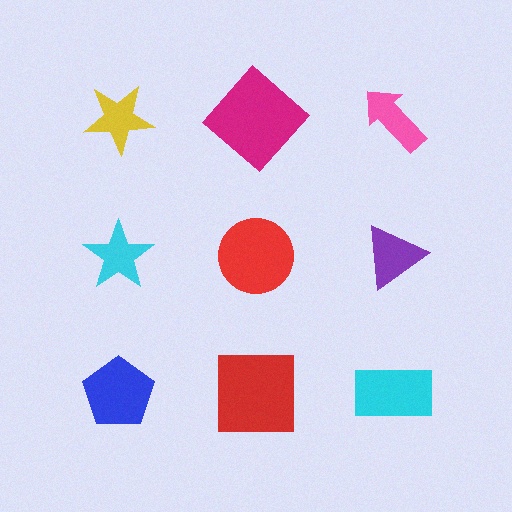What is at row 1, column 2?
A magenta diamond.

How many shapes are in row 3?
3 shapes.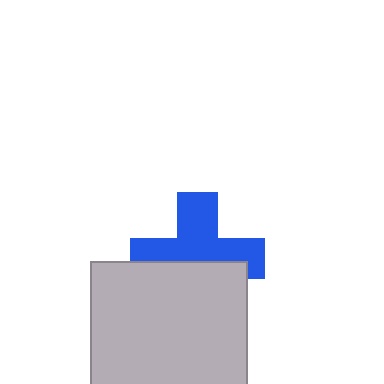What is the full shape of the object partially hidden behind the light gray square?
The partially hidden object is a blue cross.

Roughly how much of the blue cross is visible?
About half of it is visible (roughly 58%).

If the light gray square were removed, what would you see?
You would see the complete blue cross.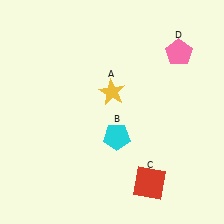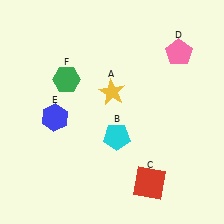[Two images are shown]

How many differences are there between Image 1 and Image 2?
There are 2 differences between the two images.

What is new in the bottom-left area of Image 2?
A blue hexagon (E) was added in the bottom-left area of Image 2.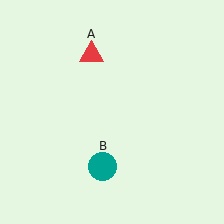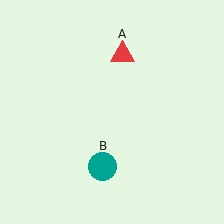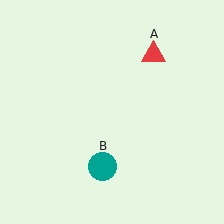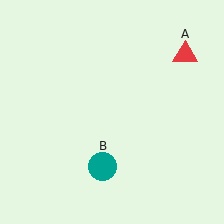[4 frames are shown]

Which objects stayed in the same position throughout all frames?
Teal circle (object B) remained stationary.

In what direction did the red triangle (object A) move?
The red triangle (object A) moved right.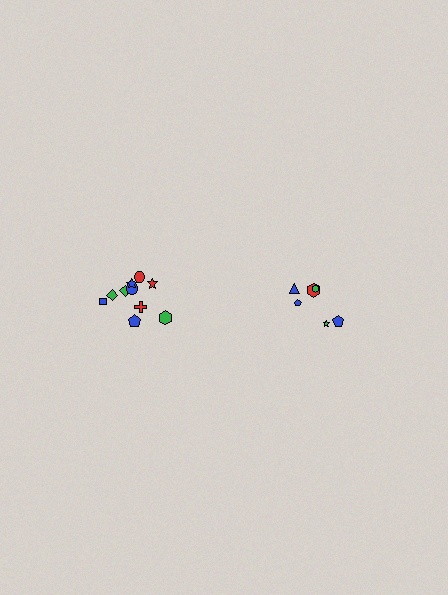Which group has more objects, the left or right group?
The left group.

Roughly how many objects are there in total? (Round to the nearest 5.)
Roughly 15 objects in total.